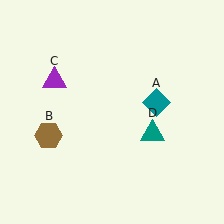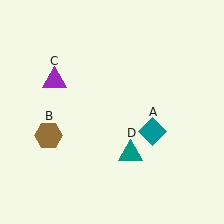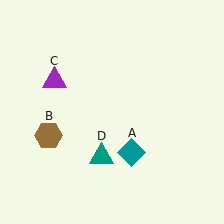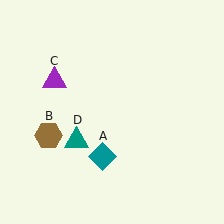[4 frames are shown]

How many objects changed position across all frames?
2 objects changed position: teal diamond (object A), teal triangle (object D).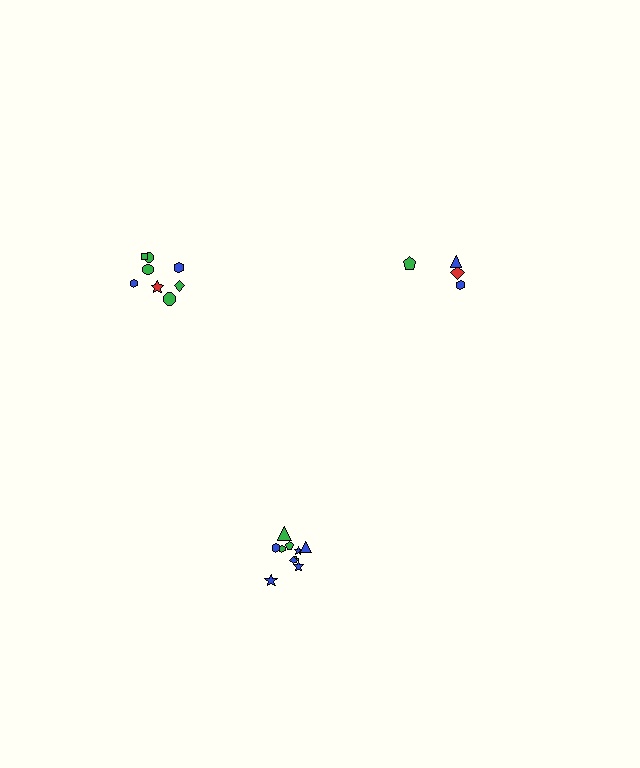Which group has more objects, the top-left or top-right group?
The top-left group.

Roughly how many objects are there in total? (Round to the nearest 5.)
Roughly 20 objects in total.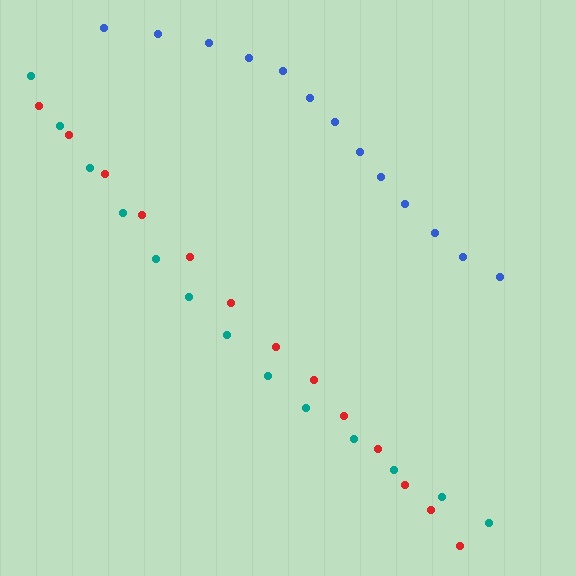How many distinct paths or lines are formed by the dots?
There are 3 distinct paths.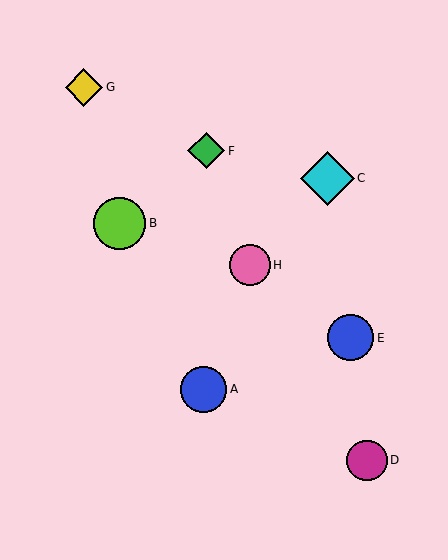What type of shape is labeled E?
Shape E is a blue circle.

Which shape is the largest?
The cyan diamond (labeled C) is the largest.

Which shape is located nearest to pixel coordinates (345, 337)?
The blue circle (labeled E) at (351, 338) is nearest to that location.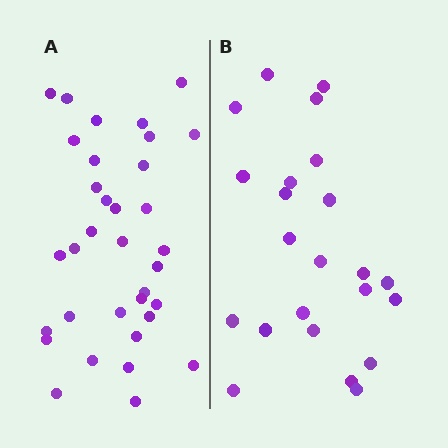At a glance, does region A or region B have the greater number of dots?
Region A (the left region) has more dots.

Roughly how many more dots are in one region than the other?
Region A has roughly 12 or so more dots than region B.